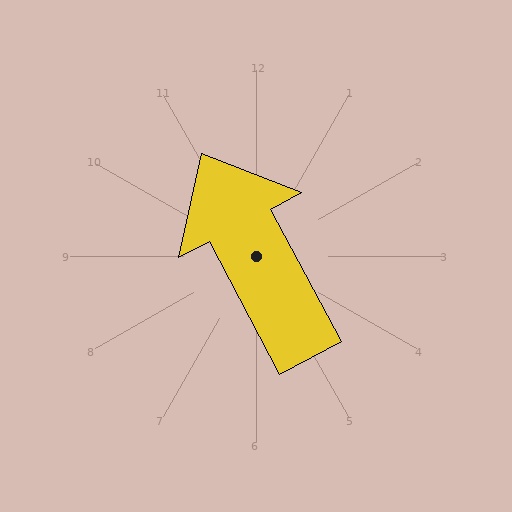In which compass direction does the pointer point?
Northwest.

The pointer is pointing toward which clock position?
Roughly 11 o'clock.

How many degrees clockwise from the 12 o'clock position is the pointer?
Approximately 332 degrees.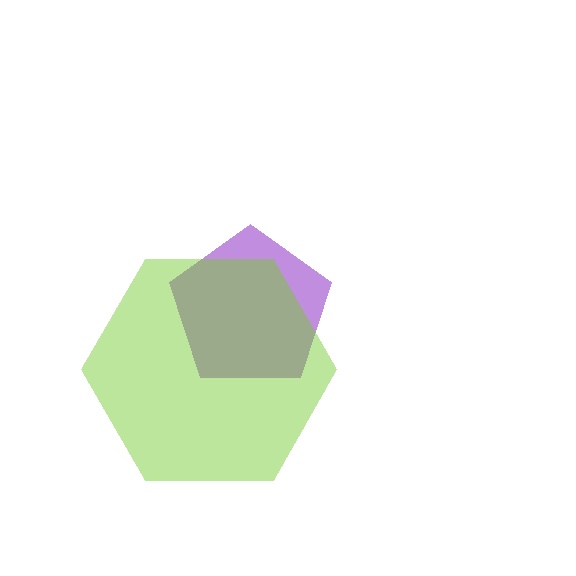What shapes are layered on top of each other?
The layered shapes are: a purple pentagon, a lime hexagon.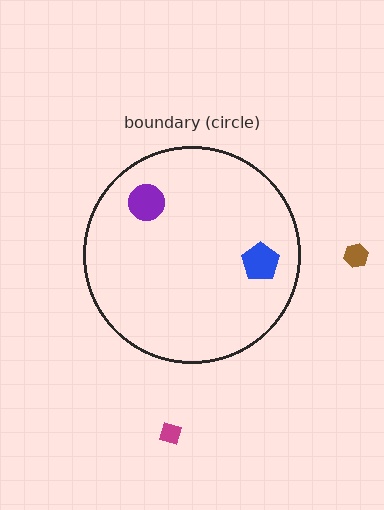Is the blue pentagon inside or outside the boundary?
Inside.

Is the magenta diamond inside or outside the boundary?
Outside.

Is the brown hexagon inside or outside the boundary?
Outside.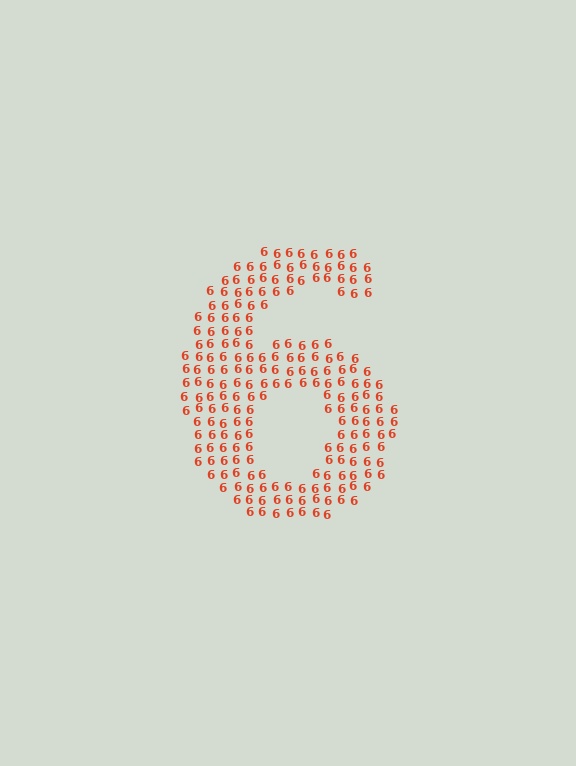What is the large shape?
The large shape is the digit 6.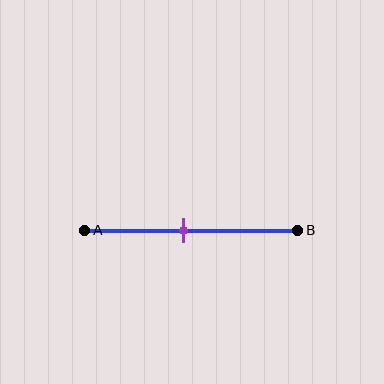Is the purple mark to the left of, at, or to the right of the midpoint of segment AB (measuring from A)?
The purple mark is to the left of the midpoint of segment AB.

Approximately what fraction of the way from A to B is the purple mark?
The purple mark is approximately 45% of the way from A to B.